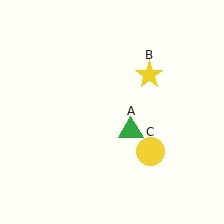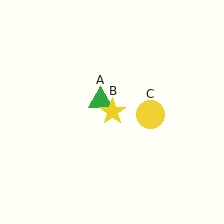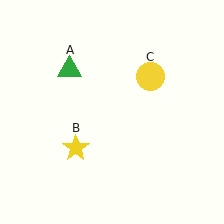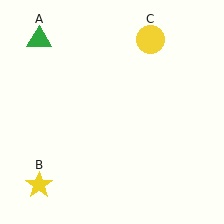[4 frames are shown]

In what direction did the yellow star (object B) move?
The yellow star (object B) moved down and to the left.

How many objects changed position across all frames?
3 objects changed position: green triangle (object A), yellow star (object B), yellow circle (object C).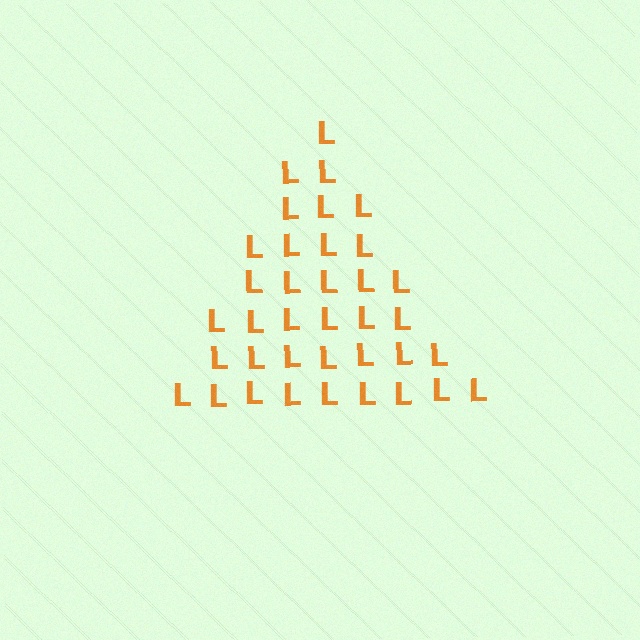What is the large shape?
The large shape is a triangle.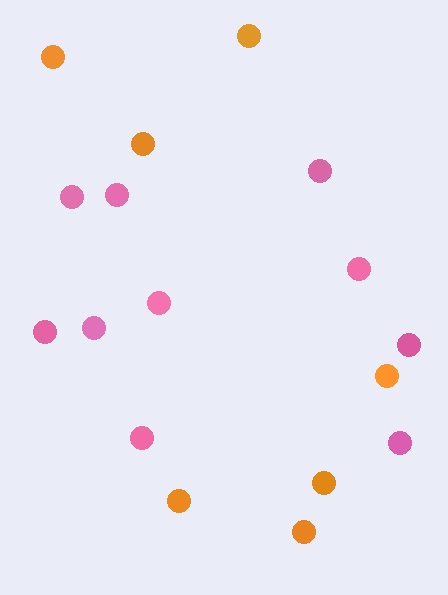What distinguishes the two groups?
There are 2 groups: one group of orange circles (7) and one group of pink circles (10).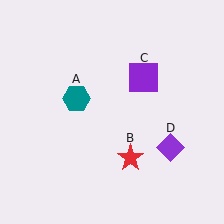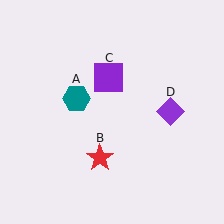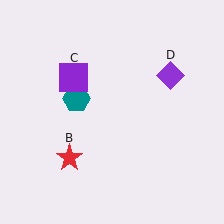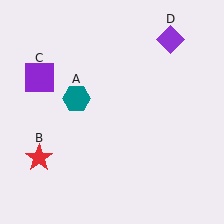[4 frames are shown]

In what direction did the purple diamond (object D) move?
The purple diamond (object D) moved up.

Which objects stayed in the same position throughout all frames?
Teal hexagon (object A) remained stationary.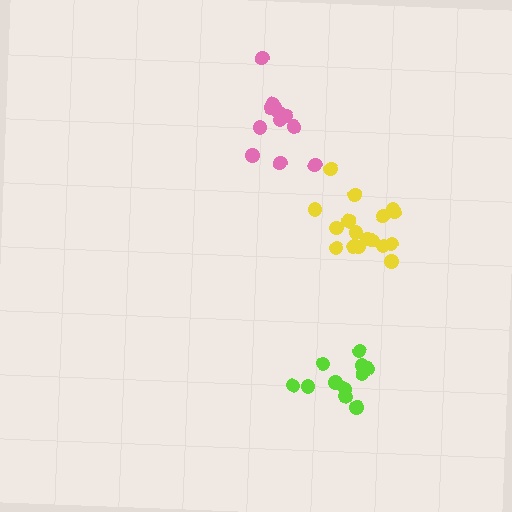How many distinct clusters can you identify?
There are 3 distinct clusters.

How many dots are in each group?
Group 1: 11 dots, Group 2: 12 dots, Group 3: 17 dots (40 total).